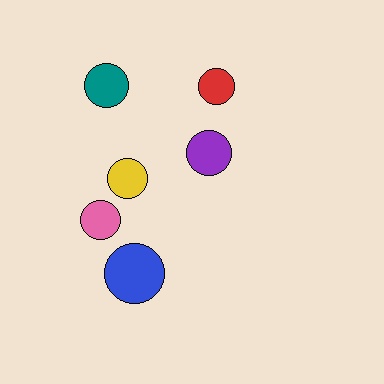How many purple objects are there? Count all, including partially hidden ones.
There is 1 purple object.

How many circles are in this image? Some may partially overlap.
There are 6 circles.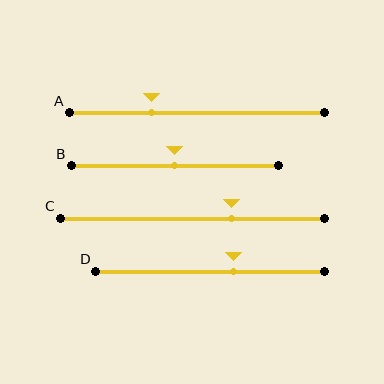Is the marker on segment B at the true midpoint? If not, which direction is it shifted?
Yes, the marker on segment B is at the true midpoint.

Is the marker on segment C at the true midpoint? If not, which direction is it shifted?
No, the marker on segment C is shifted to the right by about 15% of the segment length.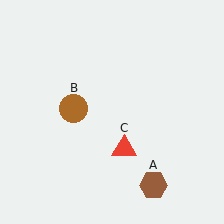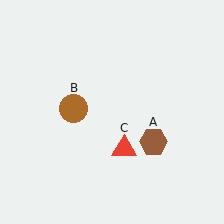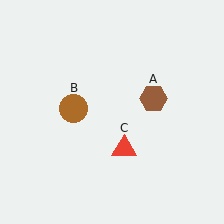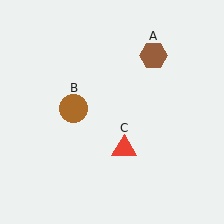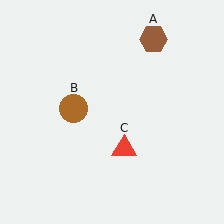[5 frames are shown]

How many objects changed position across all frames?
1 object changed position: brown hexagon (object A).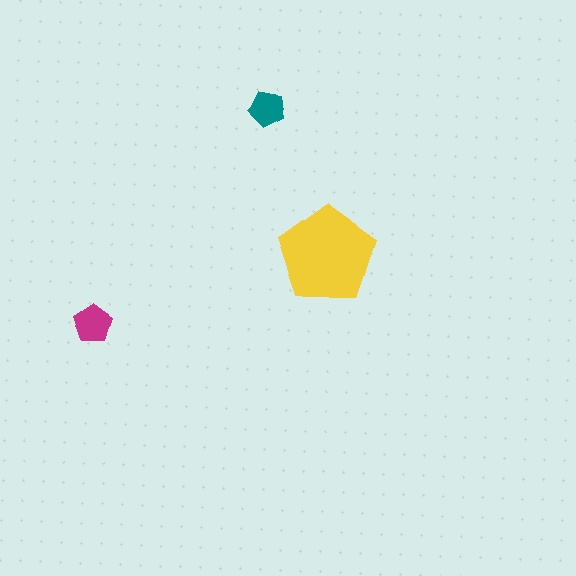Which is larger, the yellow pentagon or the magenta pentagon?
The yellow one.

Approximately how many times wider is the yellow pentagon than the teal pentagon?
About 2.5 times wider.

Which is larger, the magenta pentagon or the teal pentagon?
The magenta one.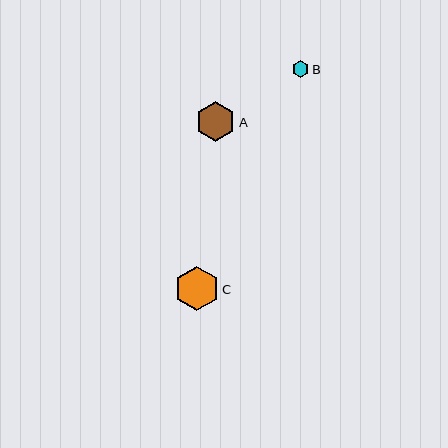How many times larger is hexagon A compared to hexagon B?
Hexagon A is approximately 2.4 times the size of hexagon B.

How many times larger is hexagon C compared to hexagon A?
Hexagon C is approximately 1.1 times the size of hexagon A.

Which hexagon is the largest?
Hexagon C is the largest with a size of approximately 44 pixels.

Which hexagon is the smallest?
Hexagon B is the smallest with a size of approximately 16 pixels.